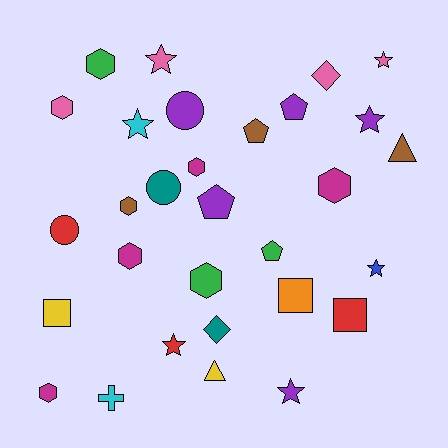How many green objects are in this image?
There are 3 green objects.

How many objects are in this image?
There are 30 objects.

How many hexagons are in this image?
There are 8 hexagons.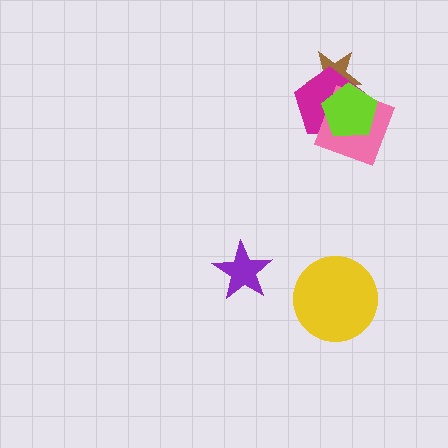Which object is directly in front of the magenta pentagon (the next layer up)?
The pink diamond is directly in front of the magenta pentagon.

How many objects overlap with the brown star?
3 objects overlap with the brown star.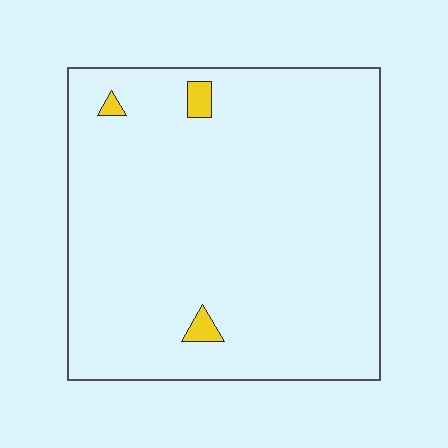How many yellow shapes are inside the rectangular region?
3.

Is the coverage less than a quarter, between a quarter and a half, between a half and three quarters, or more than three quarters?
Less than a quarter.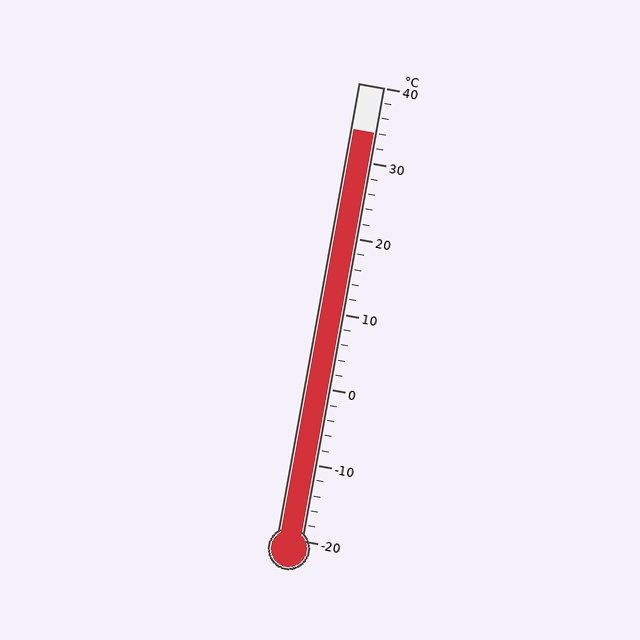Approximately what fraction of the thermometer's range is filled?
The thermometer is filled to approximately 90% of its range.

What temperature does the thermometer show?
The thermometer shows approximately 34°C.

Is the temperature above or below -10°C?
The temperature is above -10°C.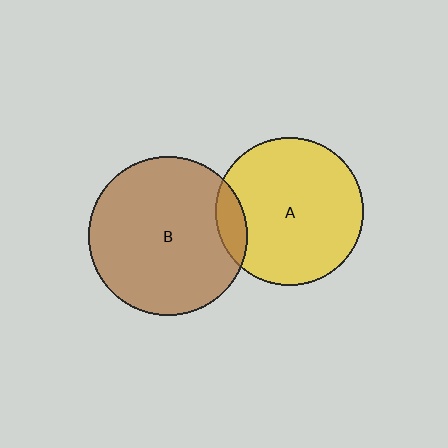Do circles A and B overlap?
Yes.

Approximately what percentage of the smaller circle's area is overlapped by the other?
Approximately 10%.